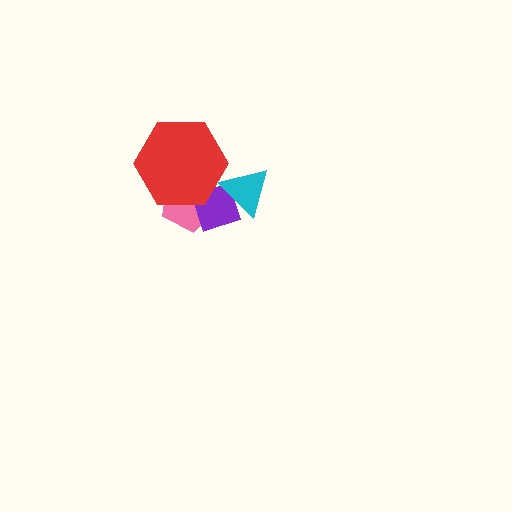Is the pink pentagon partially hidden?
Yes, it is partially covered by another shape.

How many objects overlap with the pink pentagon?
2 objects overlap with the pink pentagon.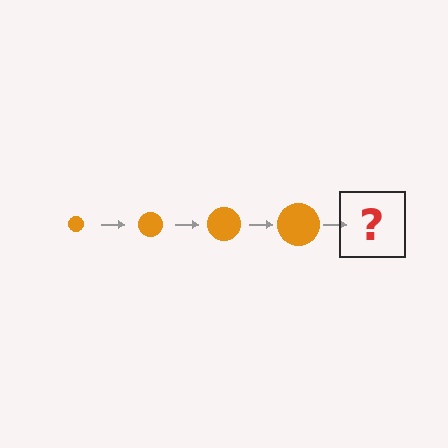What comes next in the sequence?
The next element should be an orange circle, larger than the previous one.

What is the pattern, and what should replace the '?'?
The pattern is that the circle gets progressively larger each step. The '?' should be an orange circle, larger than the previous one.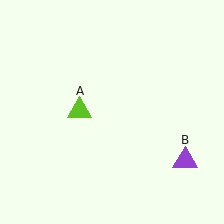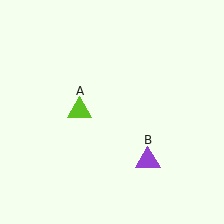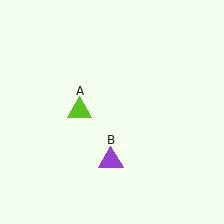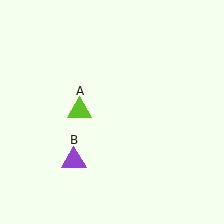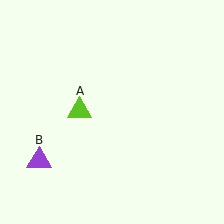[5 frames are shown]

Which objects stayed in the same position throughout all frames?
Lime triangle (object A) remained stationary.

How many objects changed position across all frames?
1 object changed position: purple triangle (object B).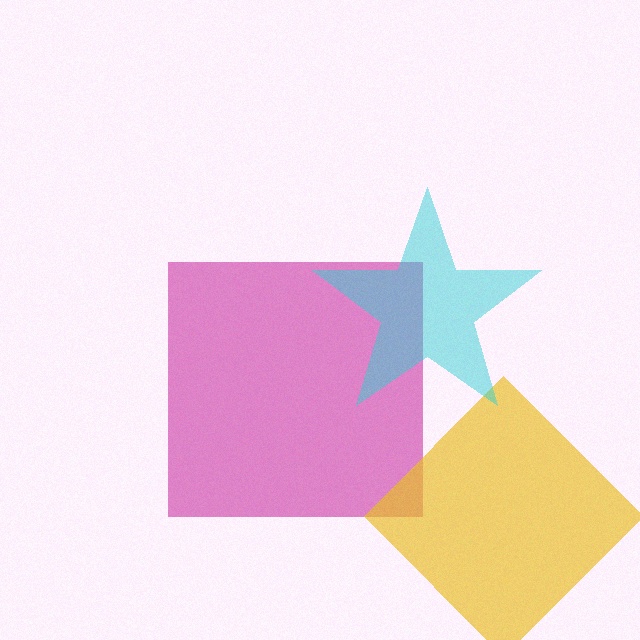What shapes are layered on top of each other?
The layered shapes are: a magenta square, a yellow diamond, a cyan star.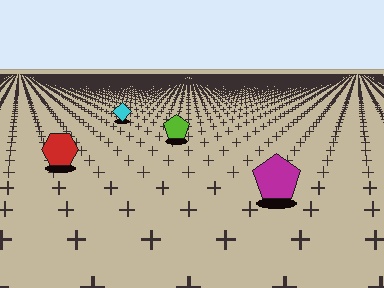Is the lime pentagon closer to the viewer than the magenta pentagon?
No. The magenta pentagon is closer — you can tell from the texture gradient: the ground texture is coarser near it.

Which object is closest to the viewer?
The magenta pentagon is closest. The texture marks near it are larger and more spread out.